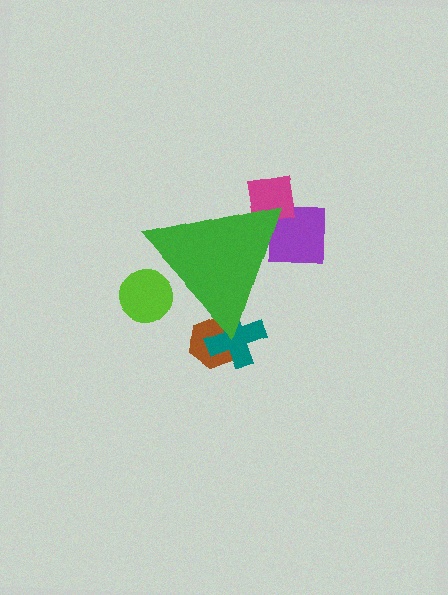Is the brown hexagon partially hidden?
Yes, the brown hexagon is partially hidden behind the green triangle.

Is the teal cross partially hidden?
Yes, the teal cross is partially hidden behind the green triangle.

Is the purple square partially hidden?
Yes, the purple square is partially hidden behind the green triangle.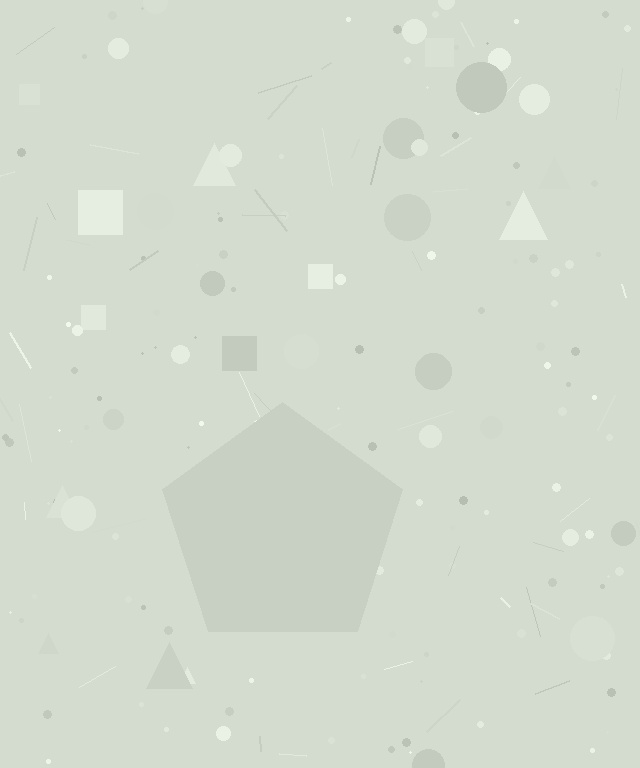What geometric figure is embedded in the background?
A pentagon is embedded in the background.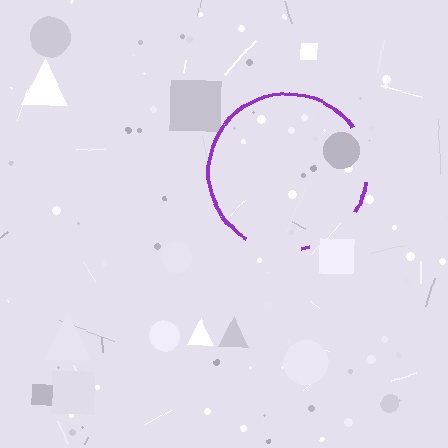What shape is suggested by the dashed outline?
The dashed outline suggests a circle.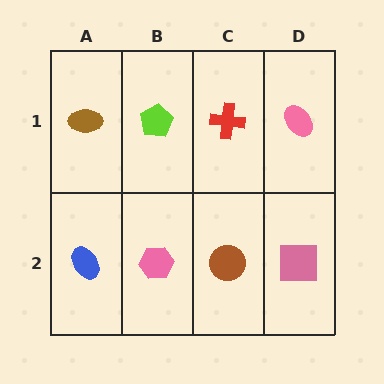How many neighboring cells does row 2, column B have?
3.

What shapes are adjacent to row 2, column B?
A lime pentagon (row 1, column B), a blue ellipse (row 2, column A), a brown circle (row 2, column C).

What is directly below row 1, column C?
A brown circle.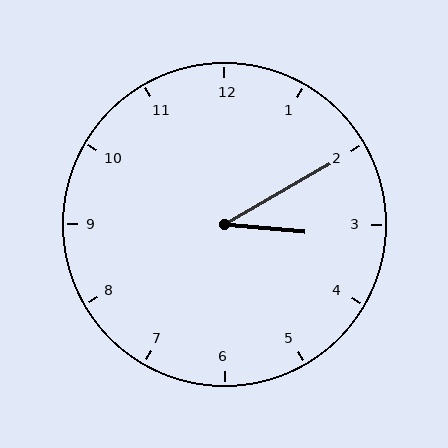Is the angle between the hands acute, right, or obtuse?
It is acute.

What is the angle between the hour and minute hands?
Approximately 35 degrees.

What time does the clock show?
3:10.